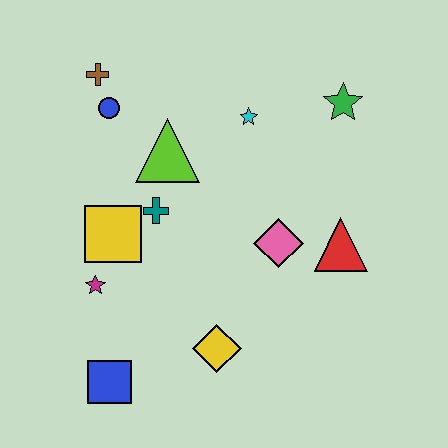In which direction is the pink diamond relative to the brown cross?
The pink diamond is to the right of the brown cross.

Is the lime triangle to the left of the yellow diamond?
Yes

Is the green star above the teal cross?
Yes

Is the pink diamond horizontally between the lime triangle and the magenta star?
No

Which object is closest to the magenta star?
The yellow square is closest to the magenta star.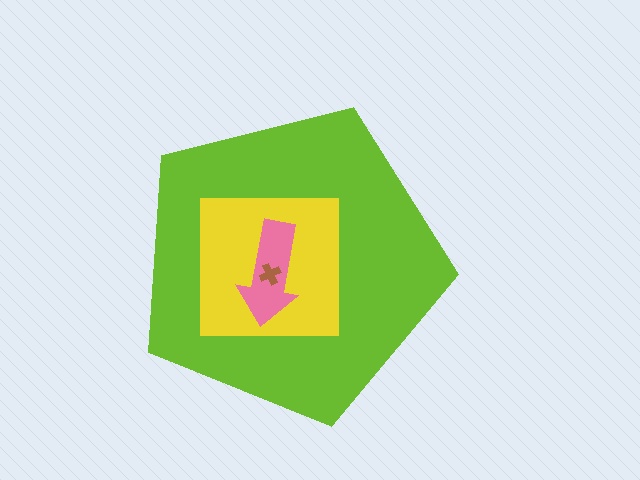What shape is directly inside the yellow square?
The pink arrow.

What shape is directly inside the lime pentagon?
The yellow square.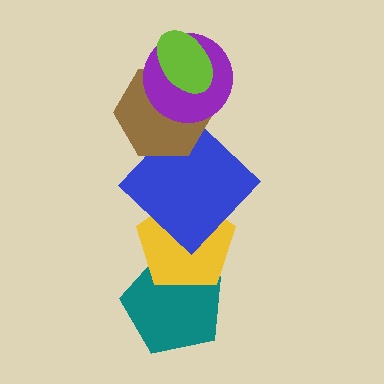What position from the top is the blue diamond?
The blue diamond is 4th from the top.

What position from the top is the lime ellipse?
The lime ellipse is 1st from the top.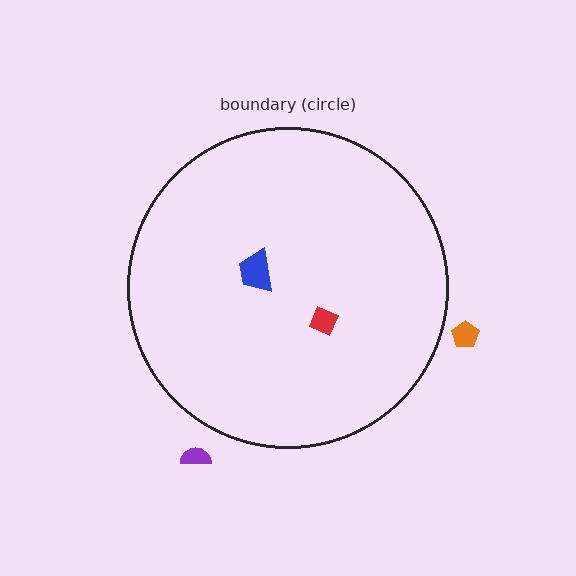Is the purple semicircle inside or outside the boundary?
Outside.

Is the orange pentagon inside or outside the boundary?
Outside.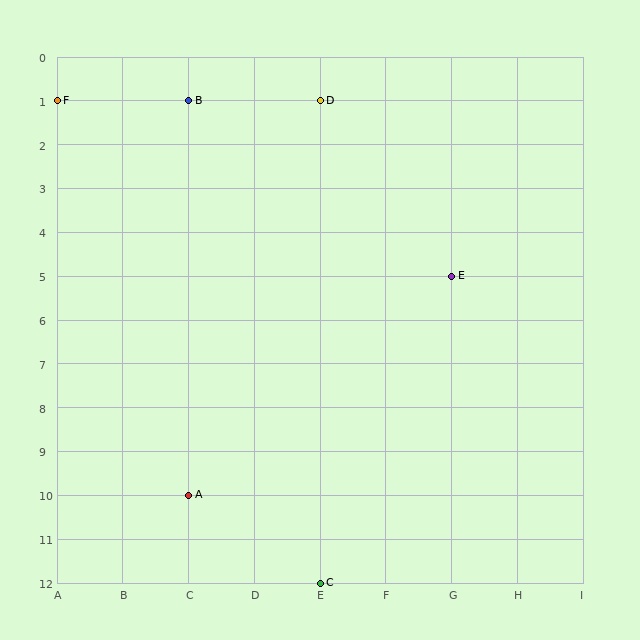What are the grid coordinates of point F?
Point F is at grid coordinates (A, 1).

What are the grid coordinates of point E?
Point E is at grid coordinates (G, 5).